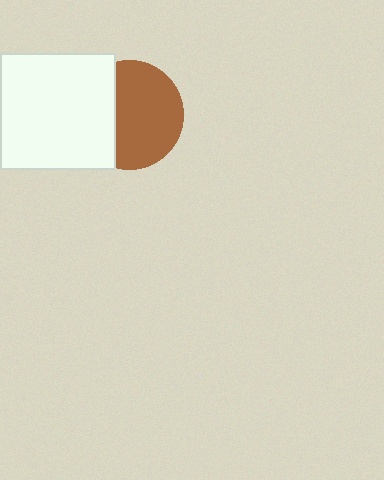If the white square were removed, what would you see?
You would see the complete brown circle.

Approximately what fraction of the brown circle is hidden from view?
Roughly 34% of the brown circle is hidden behind the white square.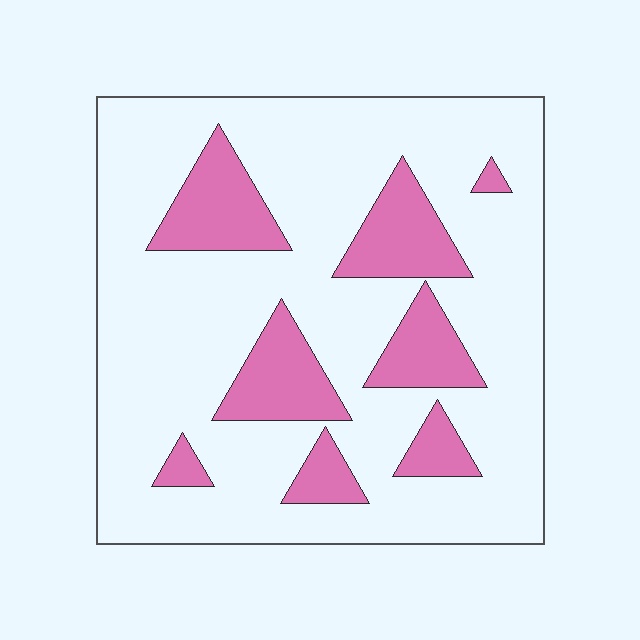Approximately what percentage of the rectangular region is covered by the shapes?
Approximately 20%.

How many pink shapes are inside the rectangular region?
8.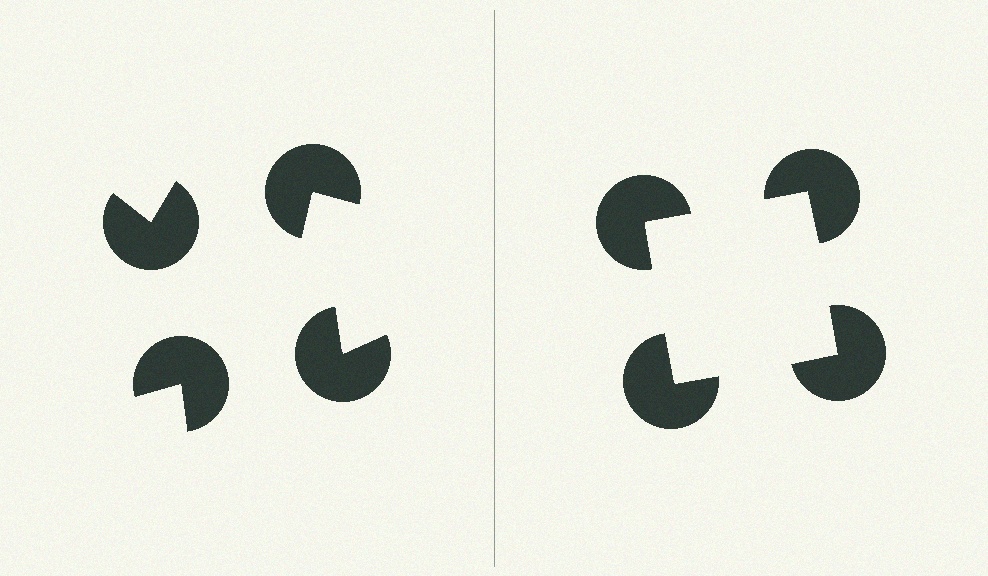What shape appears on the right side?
An illusory square.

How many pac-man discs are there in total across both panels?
8 — 4 on each side.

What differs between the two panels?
The pac-man discs are positioned identically on both sides; only the wedge orientations differ. On the right they align to a square; on the left they are misaligned.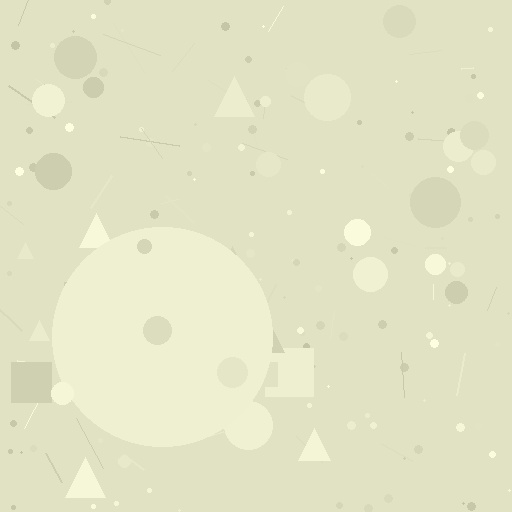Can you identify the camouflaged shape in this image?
The camouflaged shape is a circle.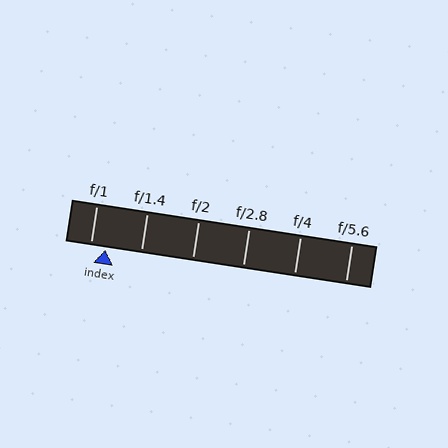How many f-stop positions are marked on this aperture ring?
There are 6 f-stop positions marked.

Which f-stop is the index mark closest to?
The index mark is closest to f/1.